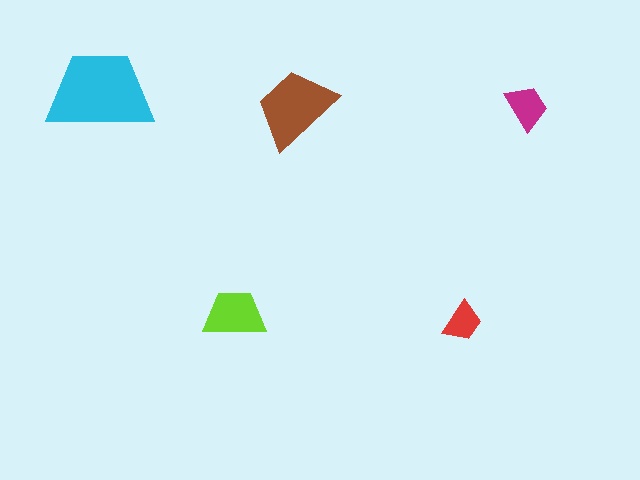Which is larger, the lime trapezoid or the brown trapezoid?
The brown one.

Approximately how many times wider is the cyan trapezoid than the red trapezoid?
About 2.5 times wider.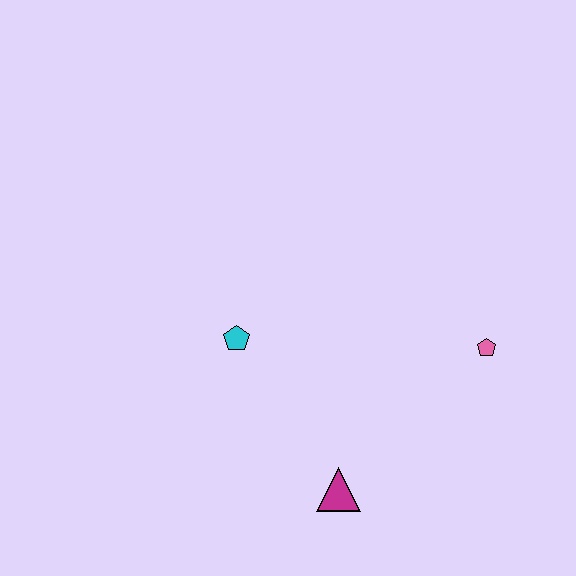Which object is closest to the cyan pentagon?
The magenta triangle is closest to the cyan pentagon.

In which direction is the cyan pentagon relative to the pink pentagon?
The cyan pentagon is to the left of the pink pentagon.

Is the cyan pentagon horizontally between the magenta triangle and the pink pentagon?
No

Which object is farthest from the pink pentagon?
The cyan pentagon is farthest from the pink pentagon.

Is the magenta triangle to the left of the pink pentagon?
Yes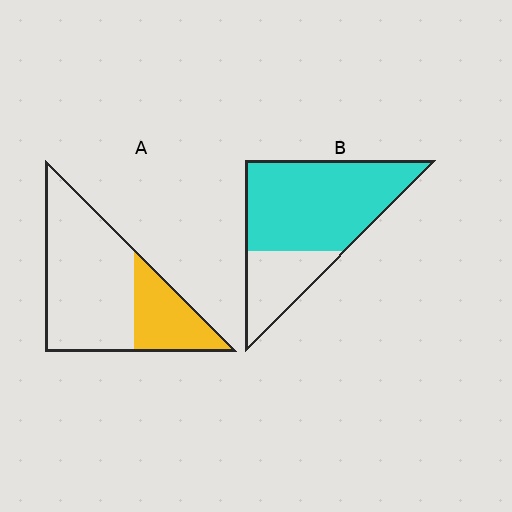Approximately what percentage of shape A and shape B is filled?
A is approximately 30% and B is approximately 70%.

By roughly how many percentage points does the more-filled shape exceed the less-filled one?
By roughly 45 percentage points (B over A).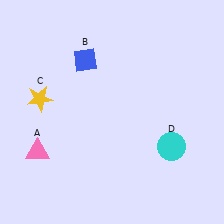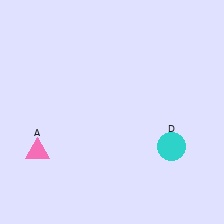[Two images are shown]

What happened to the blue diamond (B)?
The blue diamond (B) was removed in Image 2. It was in the top-left area of Image 1.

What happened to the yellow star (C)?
The yellow star (C) was removed in Image 2. It was in the top-left area of Image 1.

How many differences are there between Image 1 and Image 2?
There are 2 differences between the two images.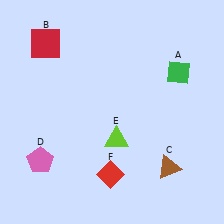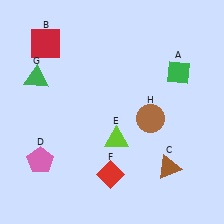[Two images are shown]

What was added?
A green triangle (G), a brown circle (H) were added in Image 2.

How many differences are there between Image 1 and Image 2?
There are 2 differences between the two images.